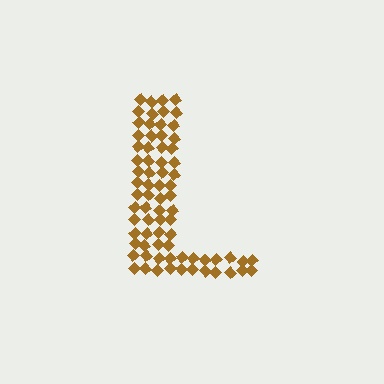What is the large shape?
The large shape is the letter L.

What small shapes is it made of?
It is made of small diamonds.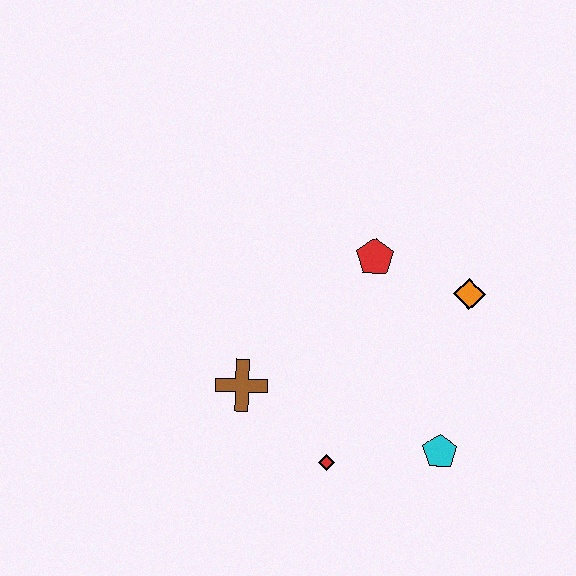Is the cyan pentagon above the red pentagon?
No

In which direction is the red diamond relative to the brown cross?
The red diamond is to the right of the brown cross.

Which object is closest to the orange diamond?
The red pentagon is closest to the orange diamond.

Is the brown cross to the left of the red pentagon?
Yes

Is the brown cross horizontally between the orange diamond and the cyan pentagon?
No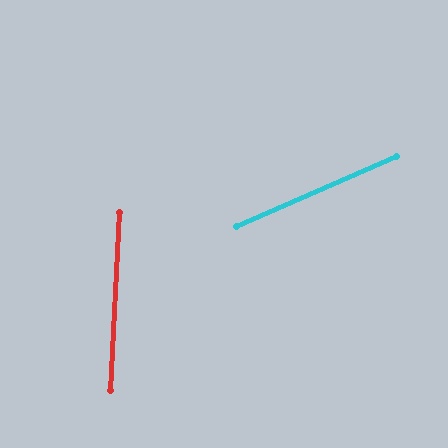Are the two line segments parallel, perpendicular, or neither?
Neither parallel nor perpendicular — they differ by about 64°.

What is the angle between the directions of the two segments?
Approximately 64 degrees.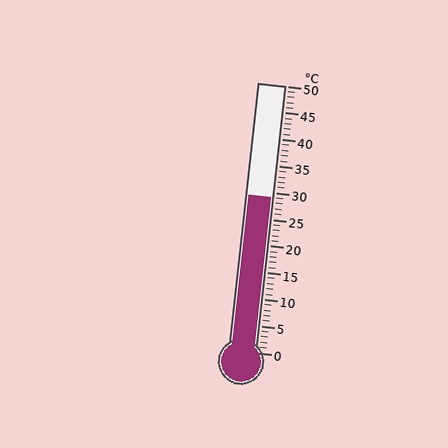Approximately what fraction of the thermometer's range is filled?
The thermometer is filled to approximately 60% of its range.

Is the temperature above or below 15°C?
The temperature is above 15°C.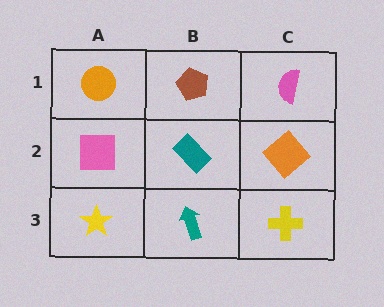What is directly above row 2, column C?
A pink semicircle.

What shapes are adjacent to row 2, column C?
A pink semicircle (row 1, column C), a yellow cross (row 3, column C), a teal rectangle (row 2, column B).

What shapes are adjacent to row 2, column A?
An orange circle (row 1, column A), a yellow star (row 3, column A), a teal rectangle (row 2, column B).